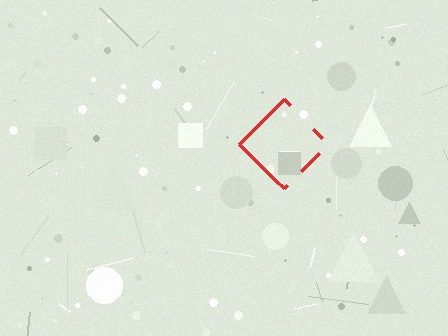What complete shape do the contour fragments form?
The contour fragments form a diamond.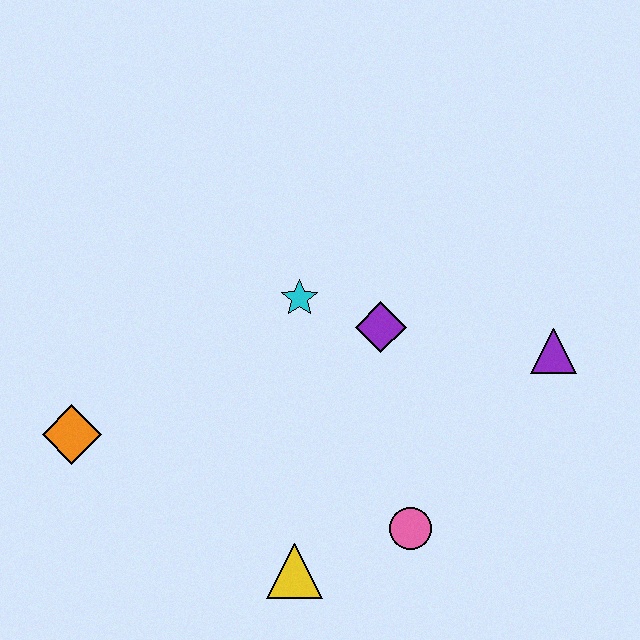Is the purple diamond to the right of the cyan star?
Yes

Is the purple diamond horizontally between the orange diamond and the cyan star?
No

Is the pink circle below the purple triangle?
Yes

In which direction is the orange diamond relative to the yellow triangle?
The orange diamond is to the left of the yellow triangle.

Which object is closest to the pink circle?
The yellow triangle is closest to the pink circle.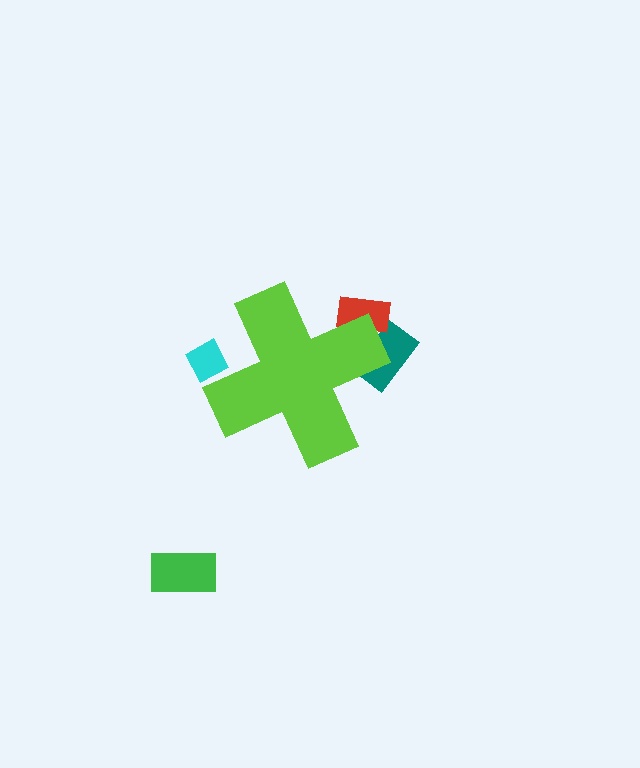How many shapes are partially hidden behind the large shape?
3 shapes are partially hidden.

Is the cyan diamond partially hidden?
Yes, the cyan diamond is partially hidden behind the lime cross.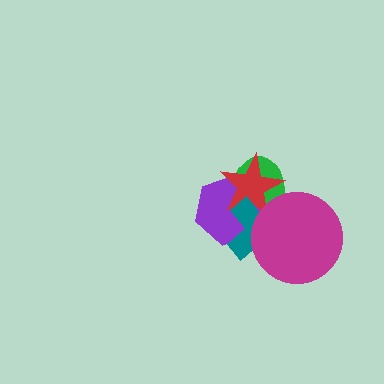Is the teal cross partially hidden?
Yes, it is partially covered by another shape.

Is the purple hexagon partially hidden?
Yes, it is partially covered by another shape.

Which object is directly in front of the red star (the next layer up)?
The teal cross is directly in front of the red star.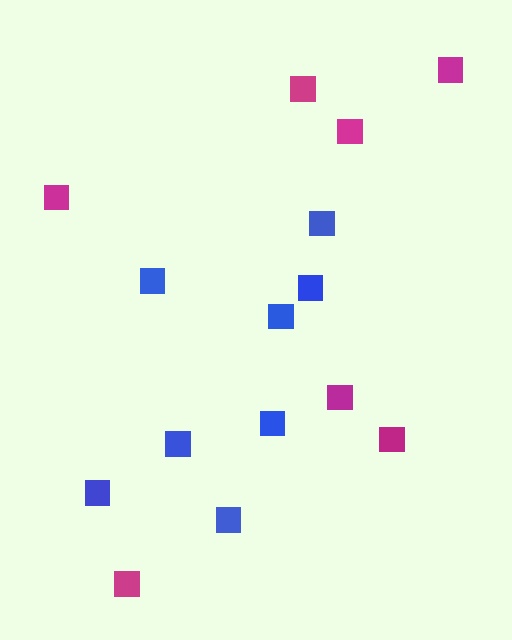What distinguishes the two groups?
There are 2 groups: one group of magenta squares (7) and one group of blue squares (8).